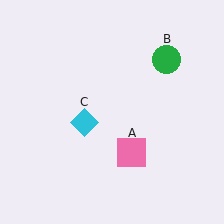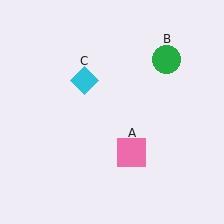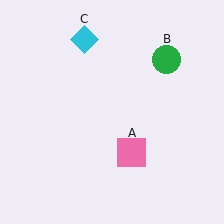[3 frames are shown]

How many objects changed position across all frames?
1 object changed position: cyan diamond (object C).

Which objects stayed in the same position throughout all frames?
Pink square (object A) and green circle (object B) remained stationary.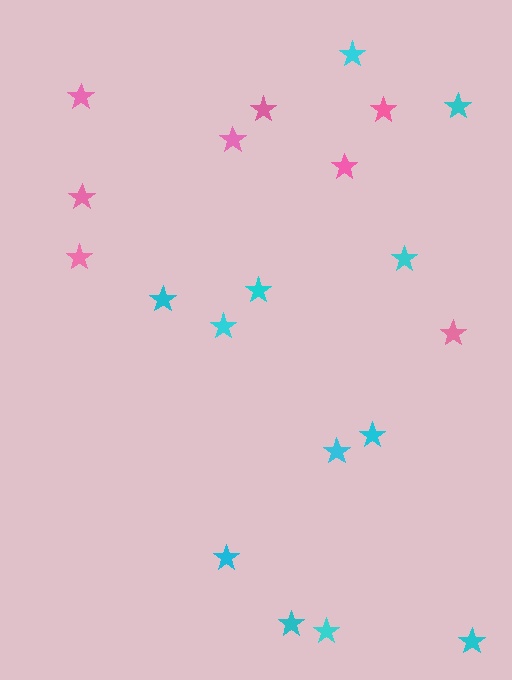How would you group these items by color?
There are 2 groups: one group of cyan stars (12) and one group of pink stars (8).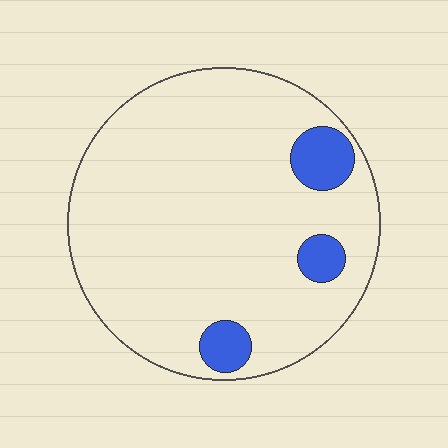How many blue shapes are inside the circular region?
3.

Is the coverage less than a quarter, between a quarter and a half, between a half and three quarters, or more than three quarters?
Less than a quarter.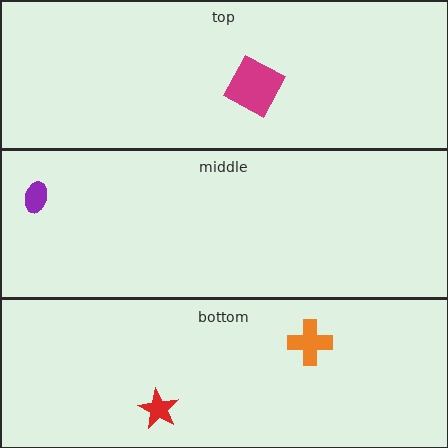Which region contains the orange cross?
The bottom region.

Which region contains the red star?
The bottom region.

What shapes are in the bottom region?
The red star, the orange cross.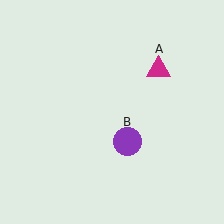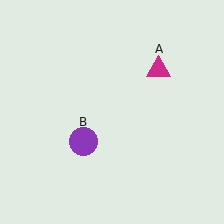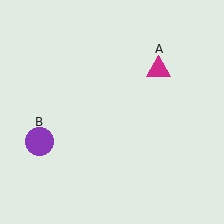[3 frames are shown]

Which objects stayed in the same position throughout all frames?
Magenta triangle (object A) remained stationary.